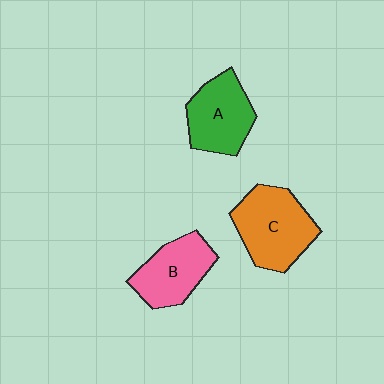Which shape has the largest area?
Shape C (orange).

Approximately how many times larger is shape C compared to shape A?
Approximately 1.2 times.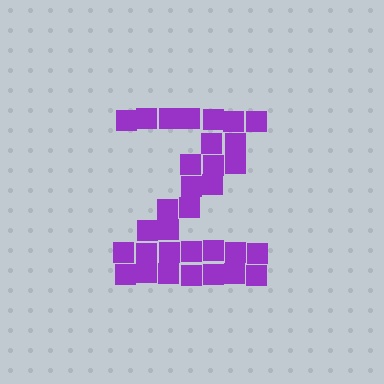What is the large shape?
The large shape is the letter Z.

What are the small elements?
The small elements are squares.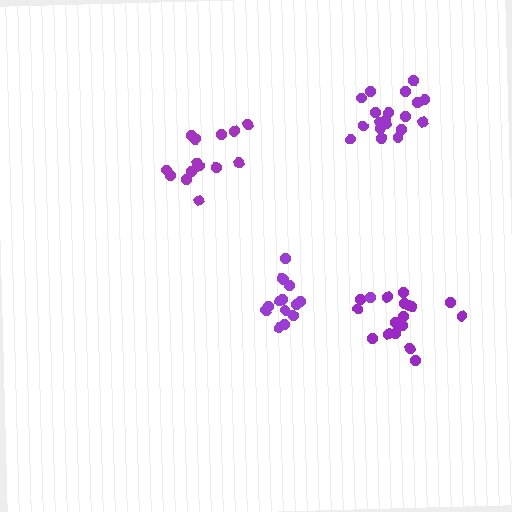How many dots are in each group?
Group 1: 19 dots, Group 2: 17 dots, Group 3: 15 dots, Group 4: 14 dots (65 total).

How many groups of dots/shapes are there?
There are 4 groups.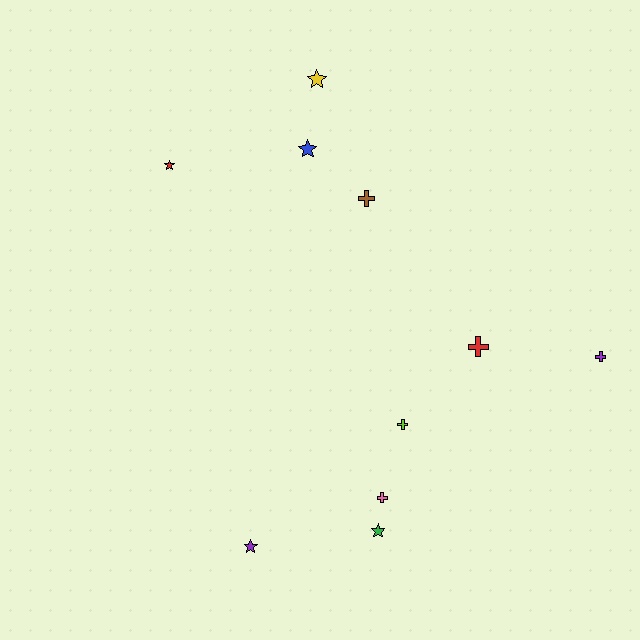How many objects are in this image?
There are 10 objects.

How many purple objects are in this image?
There are 2 purple objects.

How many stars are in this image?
There are 5 stars.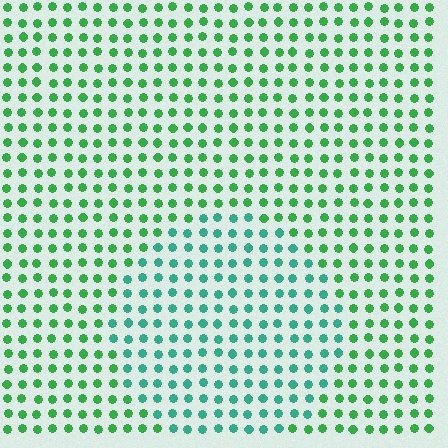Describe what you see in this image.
The image is filled with small green elements in a uniform arrangement. A circle-shaped region is visible where the elements are tinted to a slightly different hue, forming a subtle color boundary.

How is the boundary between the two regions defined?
The boundary is defined purely by a slight shift in hue (about 34 degrees). Spacing, size, and orientation are identical on both sides.